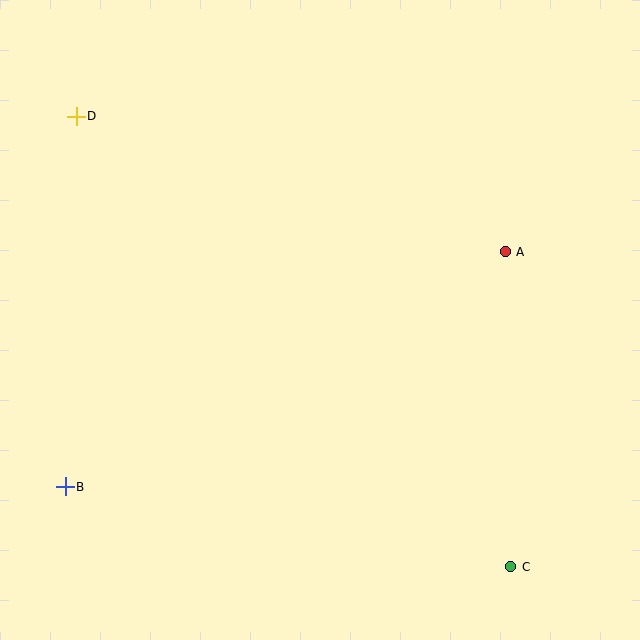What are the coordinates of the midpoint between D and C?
The midpoint between D and C is at (293, 341).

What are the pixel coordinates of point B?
Point B is at (65, 487).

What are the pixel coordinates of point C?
Point C is at (511, 567).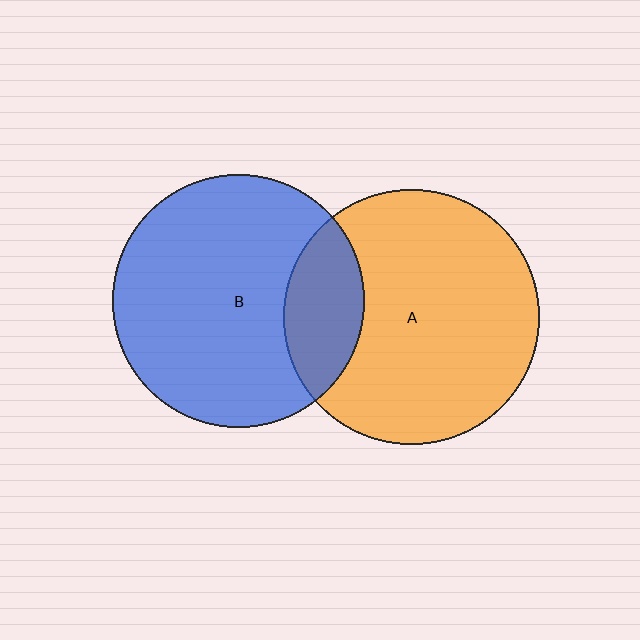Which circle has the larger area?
Circle A (orange).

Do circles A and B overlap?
Yes.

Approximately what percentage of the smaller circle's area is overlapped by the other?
Approximately 20%.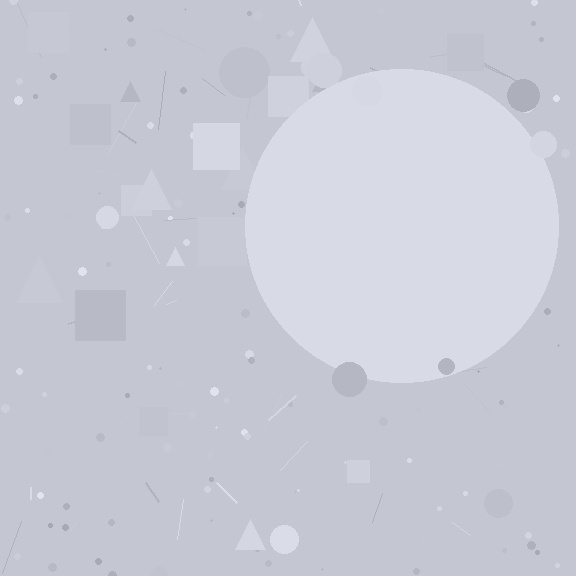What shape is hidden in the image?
A circle is hidden in the image.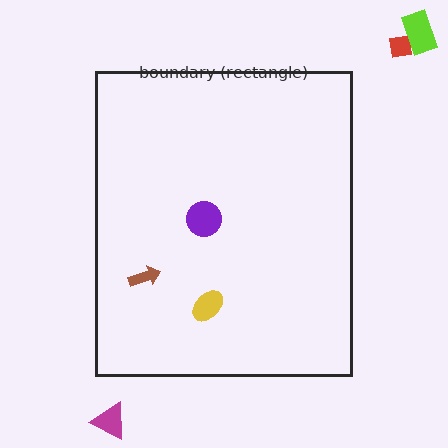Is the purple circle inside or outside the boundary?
Inside.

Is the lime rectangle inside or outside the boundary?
Outside.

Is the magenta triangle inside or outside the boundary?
Outside.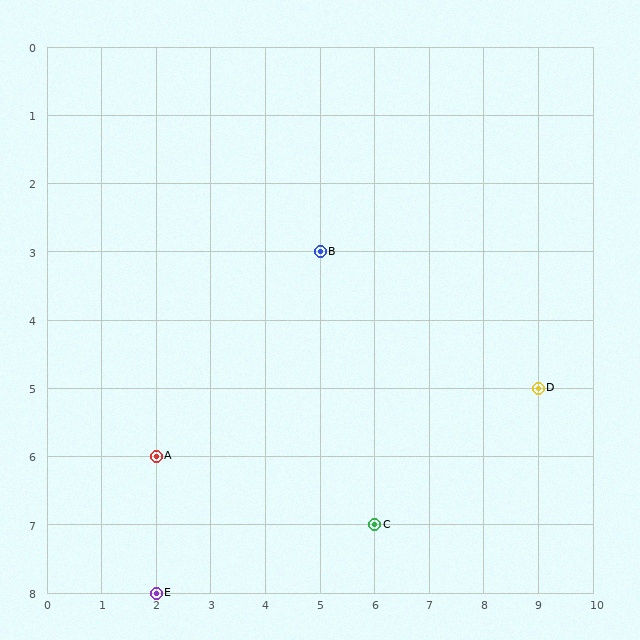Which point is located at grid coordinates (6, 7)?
Point C is at (6, 7).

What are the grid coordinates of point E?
Point E is at grid coordinates (2, 8).